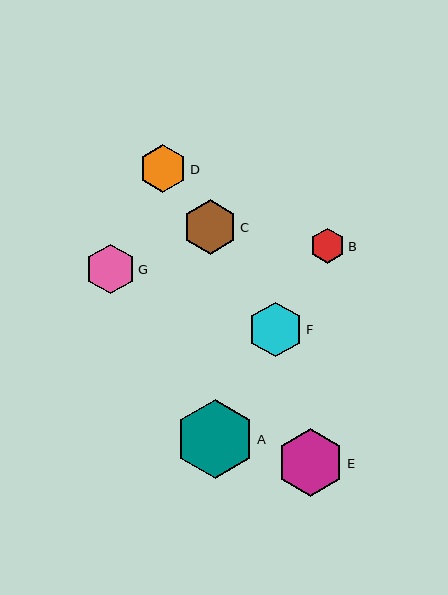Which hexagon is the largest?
Hexagon A is the largest with a size of approximately 79 pixels.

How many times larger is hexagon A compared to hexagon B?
Hexagon A is approximately 2.2 times the size of hexagon B.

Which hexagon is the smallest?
Hexagon B is the smallest with a size of approximately 35 pixels.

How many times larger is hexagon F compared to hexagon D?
Hexagon F is approximately 1.1 times the size of hexagon D.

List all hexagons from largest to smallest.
From largest to smallest: A, E, C, F, G, D, B.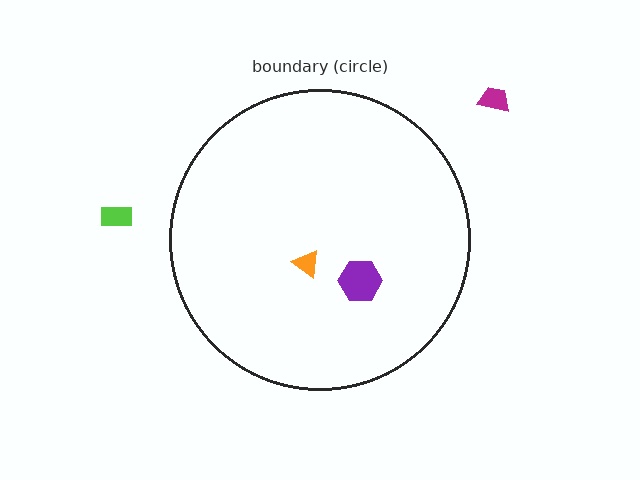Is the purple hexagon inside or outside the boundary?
Inside.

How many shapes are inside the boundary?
2 inside, 2 outside.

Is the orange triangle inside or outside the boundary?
Inside.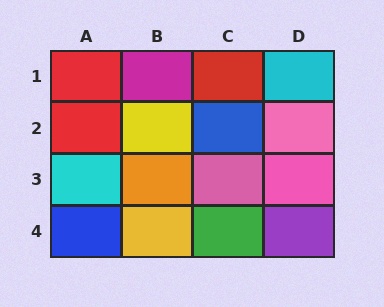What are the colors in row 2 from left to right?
Red, yellow, blue, pink.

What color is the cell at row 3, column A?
Cyan.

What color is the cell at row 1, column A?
Red.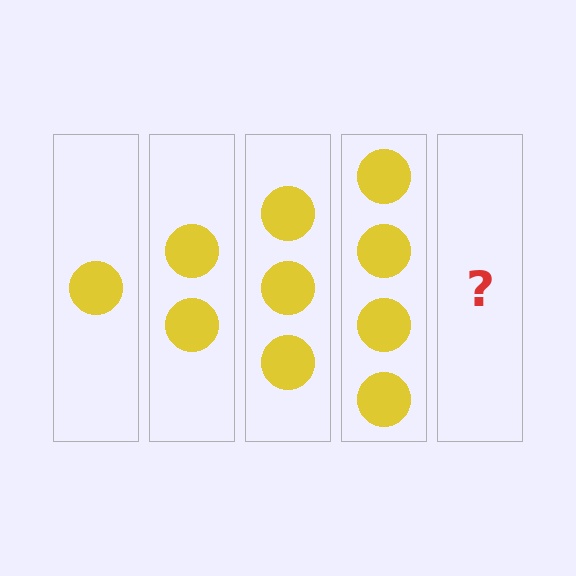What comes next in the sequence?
The next element should be 5 circles.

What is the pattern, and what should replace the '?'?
The pattern is that each step adds one more circle. The '?' should be 5 circles.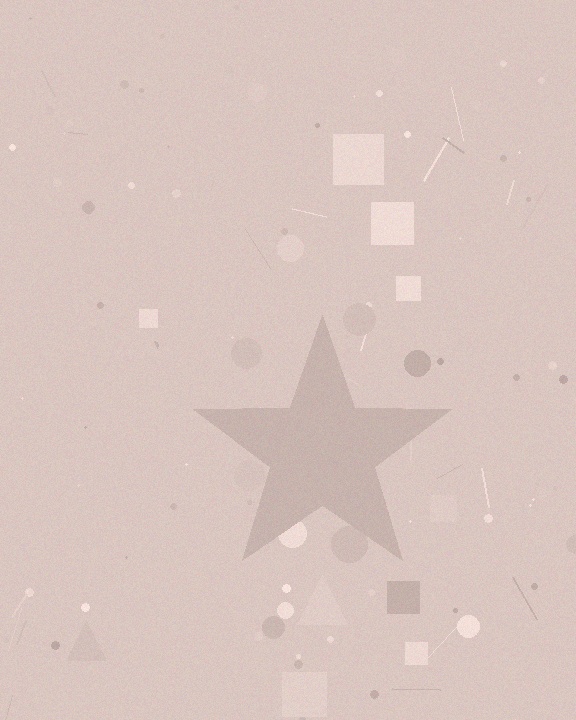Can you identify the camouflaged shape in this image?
The camouflaged shape is a star.